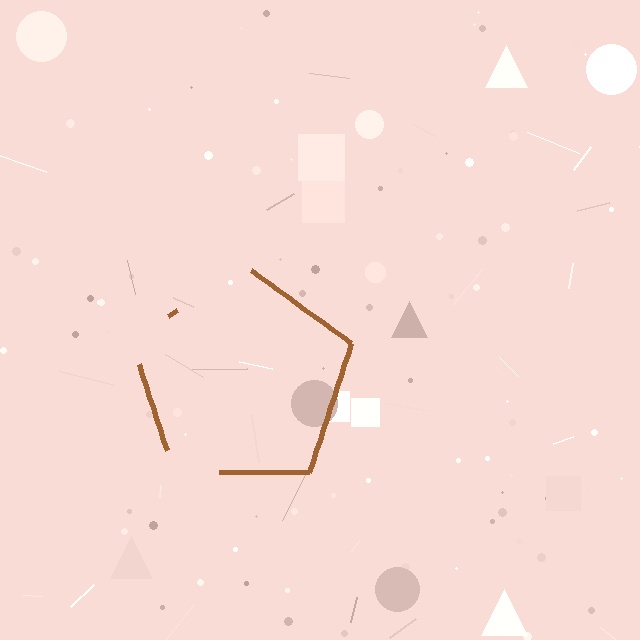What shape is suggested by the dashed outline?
The dashed outline suggests a pentagon.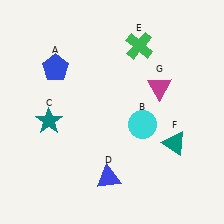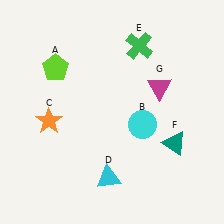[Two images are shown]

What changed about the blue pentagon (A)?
In Image 1, A is blue. In Image 2, it changed to lime.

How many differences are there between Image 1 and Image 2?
There are 3 differences between the two images.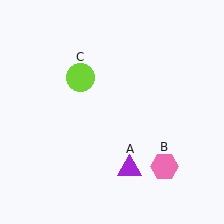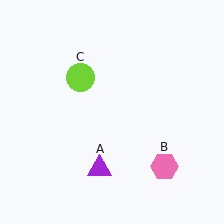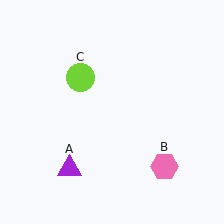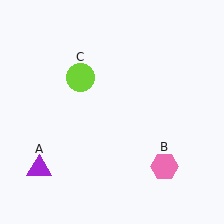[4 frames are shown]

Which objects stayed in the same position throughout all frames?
Pink hexagon (object B) and lime circle (object C) remained stationary.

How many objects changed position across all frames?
1 object changed position: purple triangle (object A).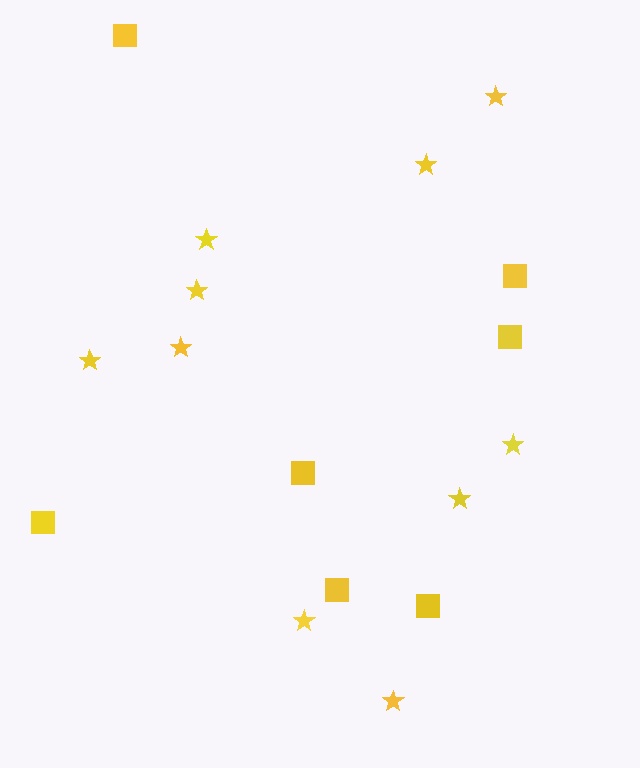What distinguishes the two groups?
There are 2 groups: one group of stars (10) and one group of squares (7).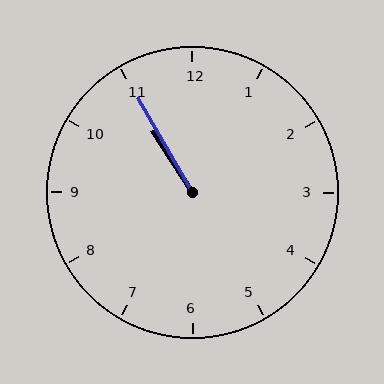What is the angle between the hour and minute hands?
Approximately 2 degrees.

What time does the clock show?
10:55.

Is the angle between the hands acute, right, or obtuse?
It is acute.